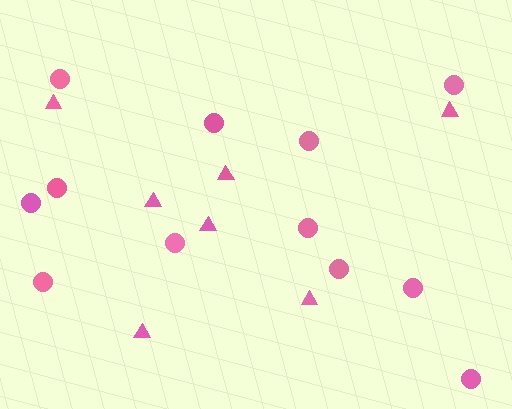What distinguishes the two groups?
There are 2 groups: one group of circles (12) and one group of triangles (7).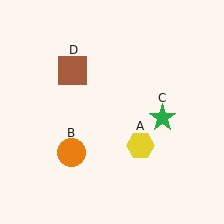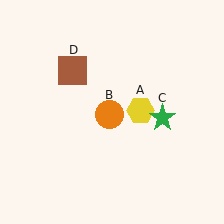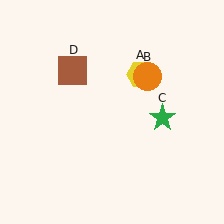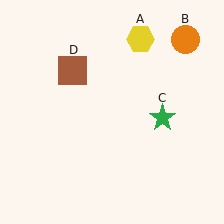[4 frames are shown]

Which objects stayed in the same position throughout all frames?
Green star (object C) and brown square (object D) remained stationary.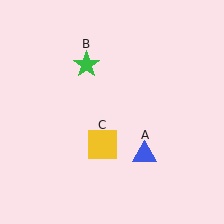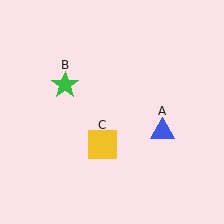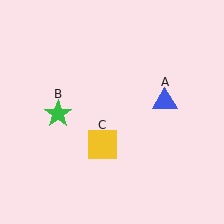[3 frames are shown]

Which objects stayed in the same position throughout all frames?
Yellow square (object C) remained stationary.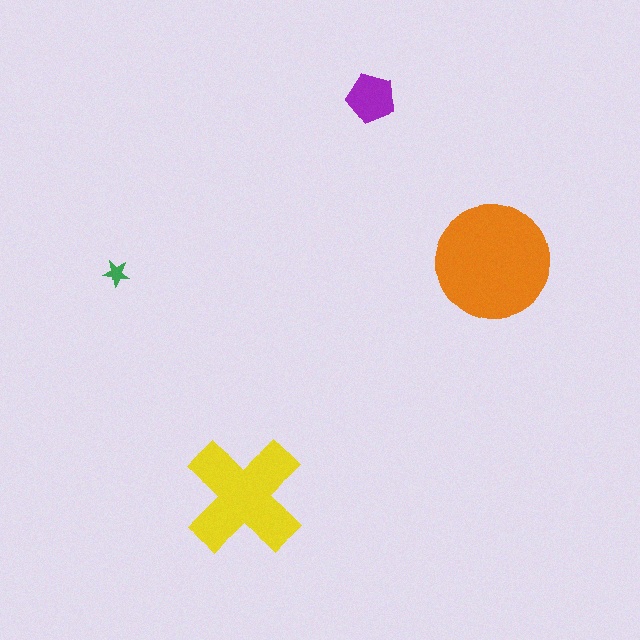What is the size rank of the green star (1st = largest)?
4th.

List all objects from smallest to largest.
The green star, the purple pentagon, the yellow cross, the orange circle.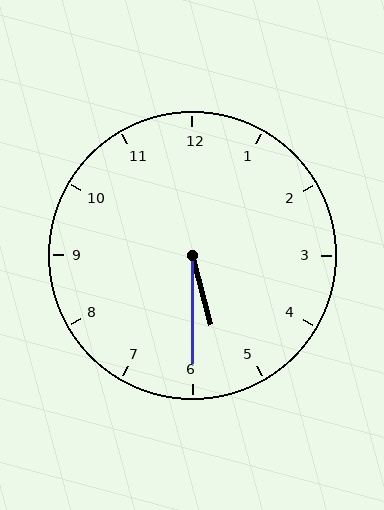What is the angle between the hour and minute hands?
Approximately 15 degrees.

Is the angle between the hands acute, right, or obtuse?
It is acute.